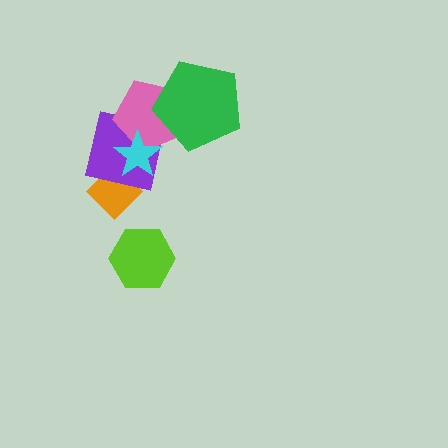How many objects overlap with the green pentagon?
1 object overlaps with the green pentagon.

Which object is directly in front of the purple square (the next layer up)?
The pink pentagon is directly in front of the purple square.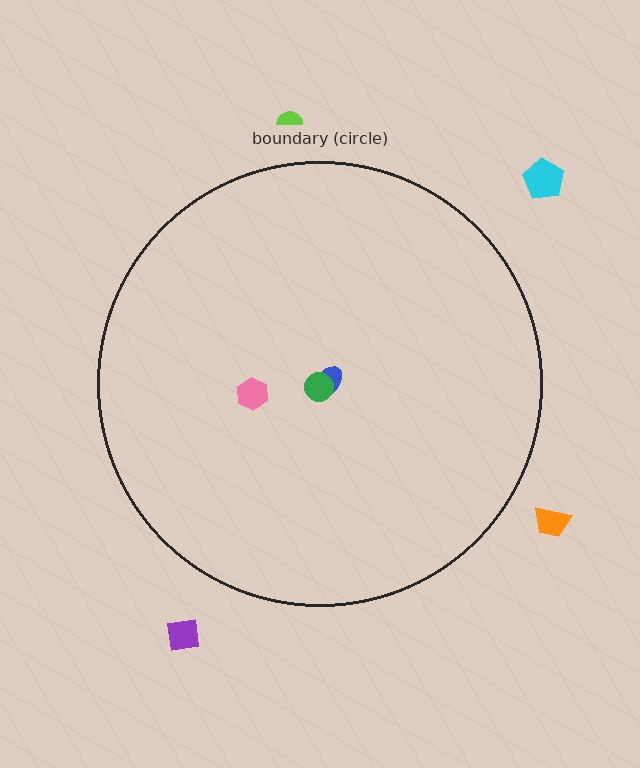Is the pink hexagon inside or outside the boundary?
Inside.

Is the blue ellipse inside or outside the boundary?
Inside.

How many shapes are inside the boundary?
3 inside, 4 outside.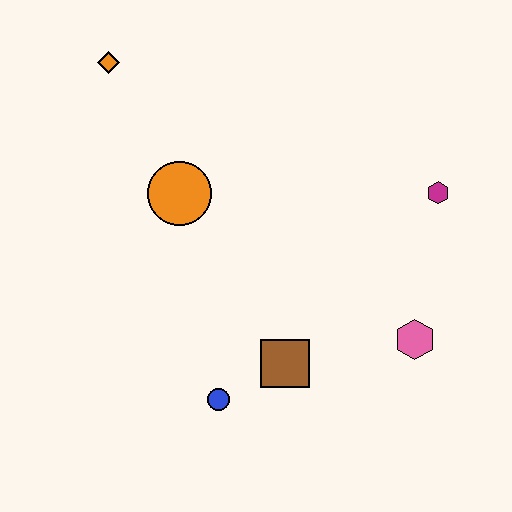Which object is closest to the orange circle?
The orange diamond is closest to the orange circle.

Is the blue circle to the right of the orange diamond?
Yes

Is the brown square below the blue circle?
No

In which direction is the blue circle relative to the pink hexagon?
The blue circle is to the left of the pink hexagon.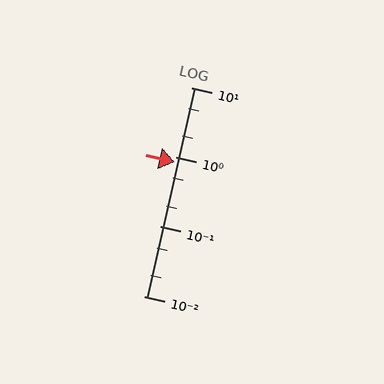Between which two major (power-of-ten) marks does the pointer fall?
The pointer is between 0.1 and 1.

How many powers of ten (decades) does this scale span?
The scale spans 3 decades, from 0.01 to 10.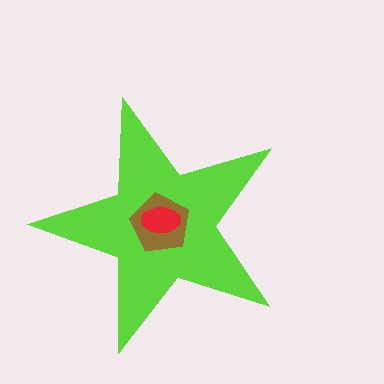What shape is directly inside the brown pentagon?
The red ellipse.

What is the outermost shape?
The lime star.